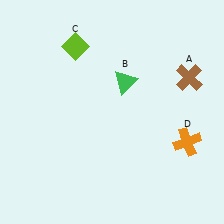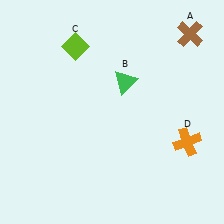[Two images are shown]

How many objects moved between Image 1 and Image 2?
1 object moved between the two images.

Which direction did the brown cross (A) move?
The brown cross (A) moved up.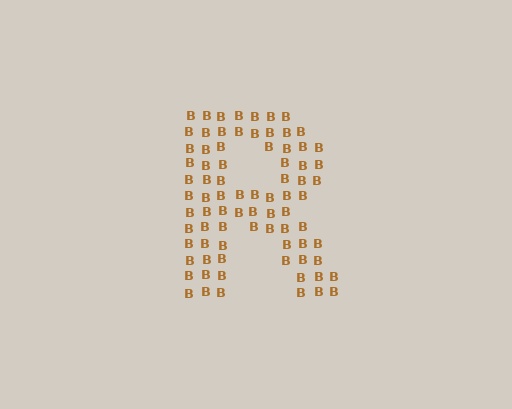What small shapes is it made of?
It is made of small letter B's.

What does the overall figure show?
The overall figure shows the letter R.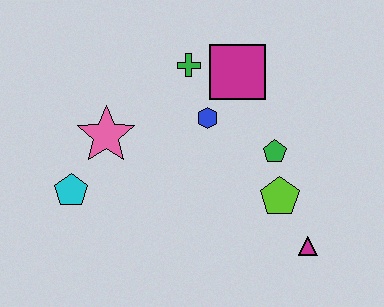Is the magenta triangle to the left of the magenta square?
No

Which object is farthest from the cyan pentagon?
The magenta triangle is farthest from the cyan pentagon.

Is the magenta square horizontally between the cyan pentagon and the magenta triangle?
Yes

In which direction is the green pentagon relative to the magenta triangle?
The green pentagon is above the magenta triangle.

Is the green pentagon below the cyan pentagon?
No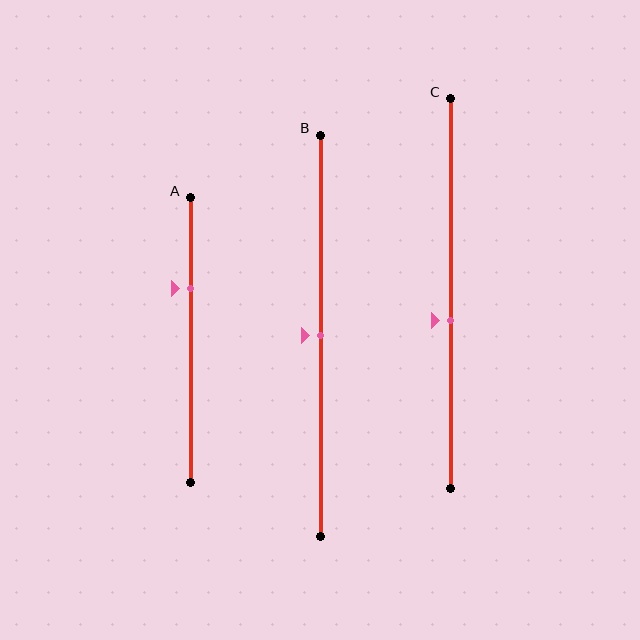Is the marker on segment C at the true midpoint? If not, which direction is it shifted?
No, the marker on segment C is shifted downward by about 7% of the segment length.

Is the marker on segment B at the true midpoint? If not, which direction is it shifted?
Yes, the marker on segment B is at the true midpoint.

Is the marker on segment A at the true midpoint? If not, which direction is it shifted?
No, the marker on segment A is shifted upward by about 18% of the segment length.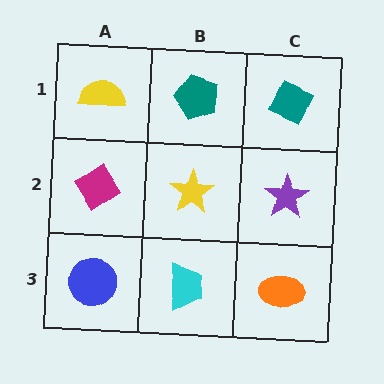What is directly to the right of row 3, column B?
An orange ellipse.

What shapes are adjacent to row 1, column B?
A yellow star (row 2, column B), a yellow semicircle (row 1, column A), a teal diamond (row 1, column C).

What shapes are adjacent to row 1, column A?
A magenta diamond (row 2, column A), a teal pentagon (row 1, column B).